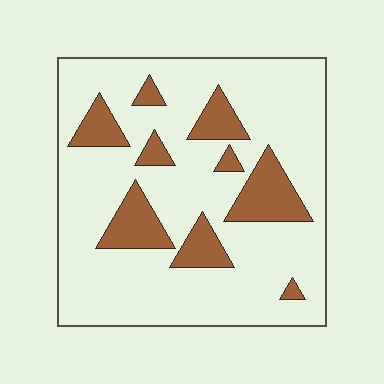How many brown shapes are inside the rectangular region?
9.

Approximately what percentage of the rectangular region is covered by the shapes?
Approximately 20%.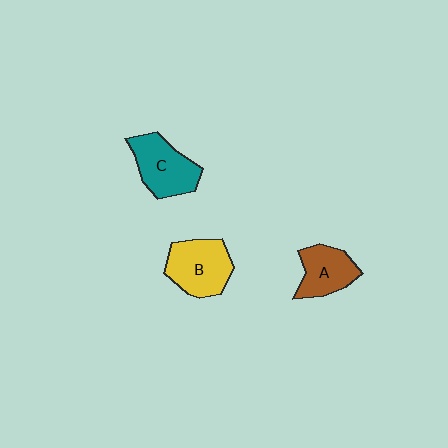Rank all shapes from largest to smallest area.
From largest to smallest: B (yellow), C (teal), A (brown).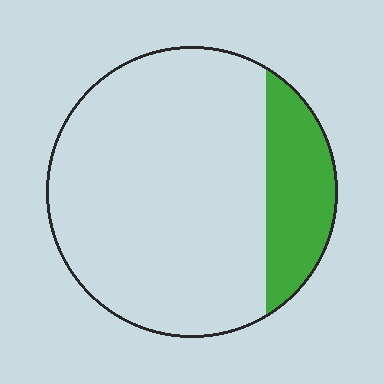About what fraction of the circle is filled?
About one fifth (1/5).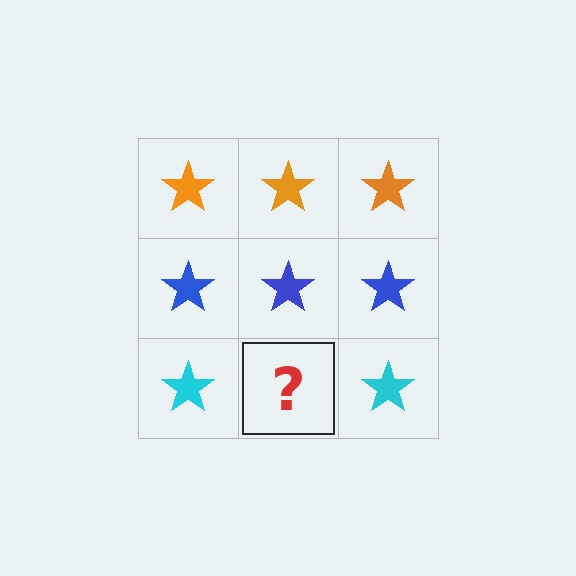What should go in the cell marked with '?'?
The missing cell should contain a cyan star.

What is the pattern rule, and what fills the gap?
The rule is that each row has a consistent color. The gap should be filled with a cyan star.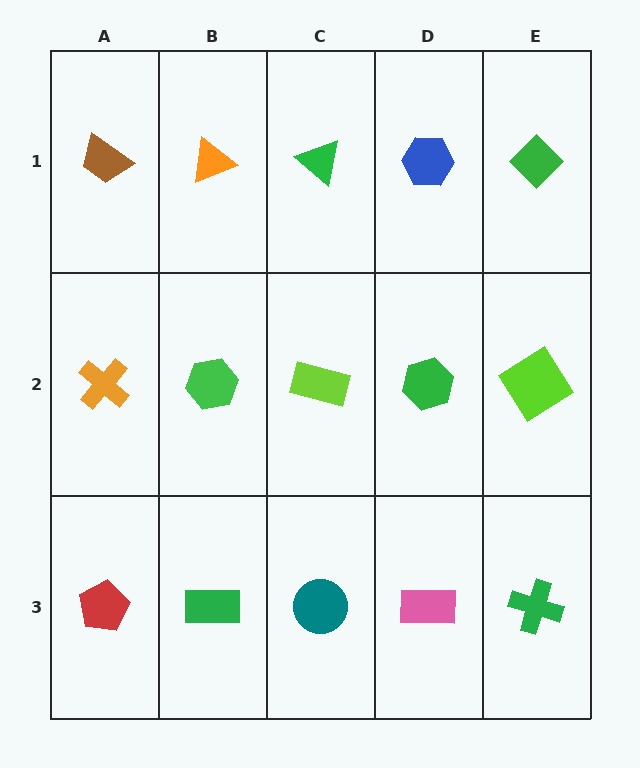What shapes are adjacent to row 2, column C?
A green triangle (row 1, column C), a teal circle (row 3, column C), a green hexagon (row 2, column B), a green hexagon (row 2, column D).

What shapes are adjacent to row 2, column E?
A green diamond (row 1, column E), a green cross (row 3, column E), a green hexagon (row 2, column D).